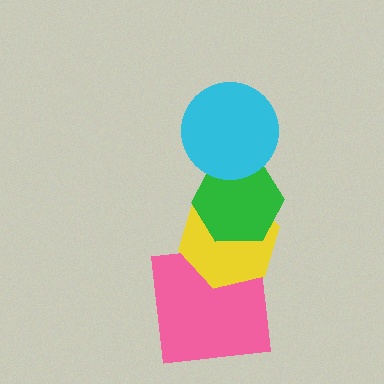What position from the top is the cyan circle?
The cyan circle is 1st from the top.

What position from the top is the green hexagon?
The green hexagon is 2nd from the top.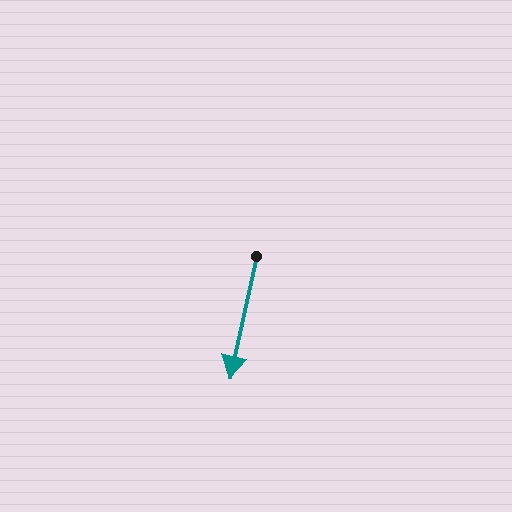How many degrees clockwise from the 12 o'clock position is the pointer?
Approximately 192 degrees.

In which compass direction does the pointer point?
South.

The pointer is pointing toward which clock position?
Roughly 6 o'clock.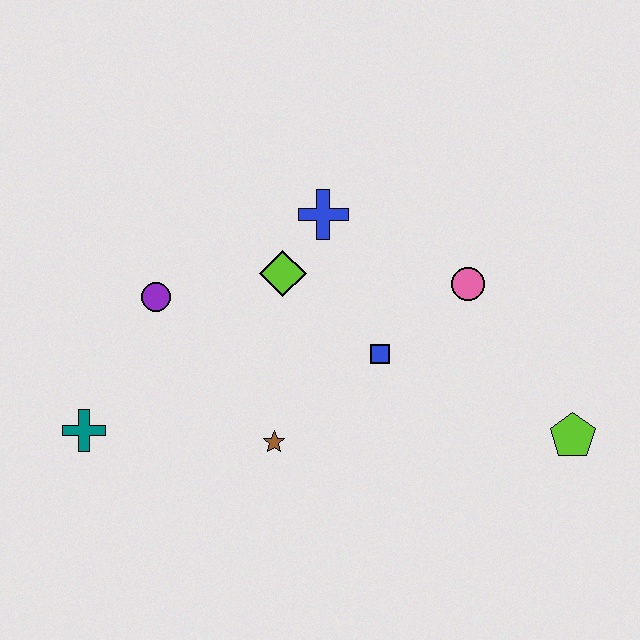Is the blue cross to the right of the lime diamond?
Yes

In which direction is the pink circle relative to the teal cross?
The pink circle is to the right of the teal cross.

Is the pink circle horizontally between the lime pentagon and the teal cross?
Yes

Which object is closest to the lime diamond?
The blue cross is closest to the lime diamond.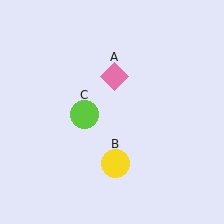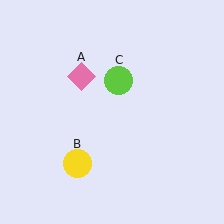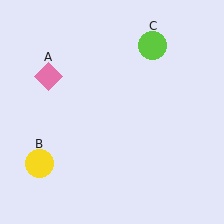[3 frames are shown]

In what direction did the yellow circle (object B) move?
The yellow circle (object B) moved left.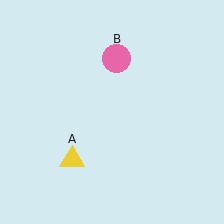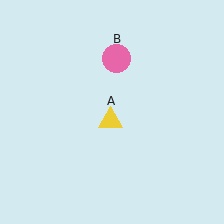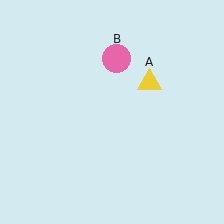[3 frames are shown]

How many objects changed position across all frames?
1 object changed position: yellow triangle (object A).